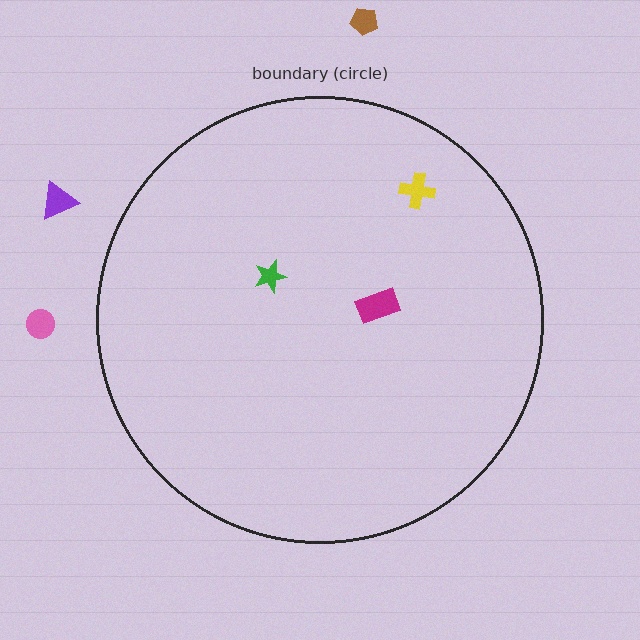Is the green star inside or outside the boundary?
Inside.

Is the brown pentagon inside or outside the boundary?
Outside.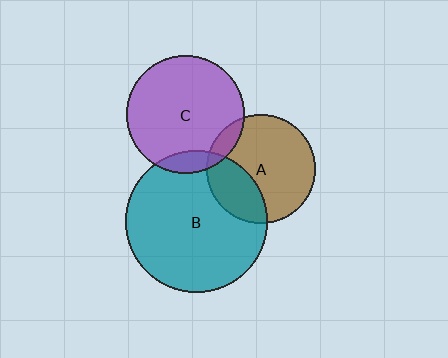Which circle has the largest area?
Circle B (teal).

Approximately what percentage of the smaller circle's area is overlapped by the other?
Approximately 10%.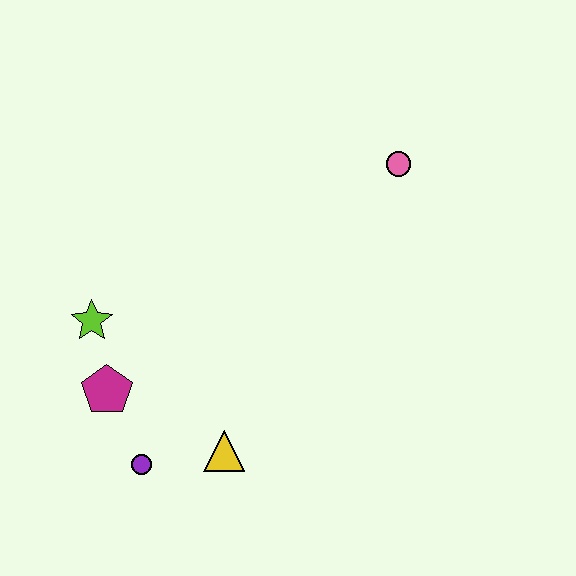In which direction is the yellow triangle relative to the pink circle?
The yellow triangle is below the pink circle.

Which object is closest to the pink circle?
The yellow triangle is closest to the pink circle.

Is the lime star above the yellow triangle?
Yes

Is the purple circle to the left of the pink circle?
Yes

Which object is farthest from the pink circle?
The purple circle is farthest from the pink circle.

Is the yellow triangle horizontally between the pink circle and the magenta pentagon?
Yes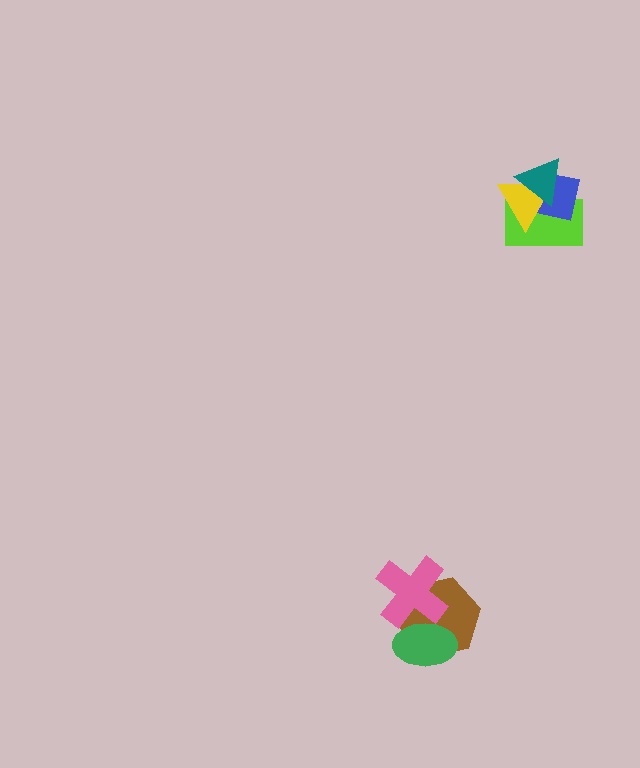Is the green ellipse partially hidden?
Yes, it is partially covered by another shape.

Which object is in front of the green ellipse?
The pink cross is in front of the green ellipse.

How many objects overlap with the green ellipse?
2 objects overlap with the green ellipse.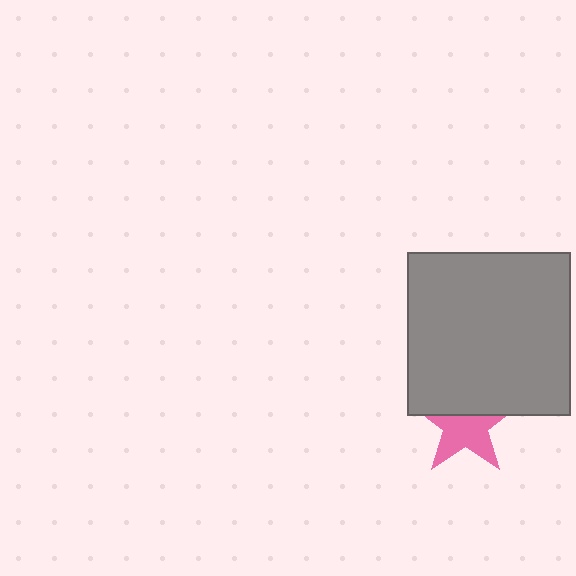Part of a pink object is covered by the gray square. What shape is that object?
It is a star.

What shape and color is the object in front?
The object in front is a gray square.